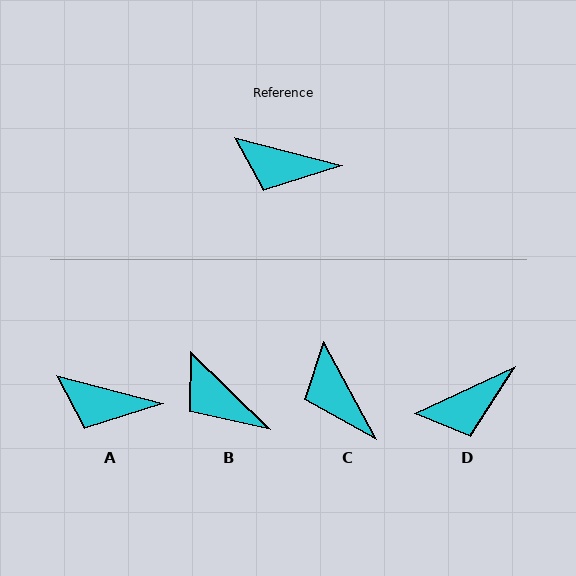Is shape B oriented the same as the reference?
No, it is off by about 30 degrees.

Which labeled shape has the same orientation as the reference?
A.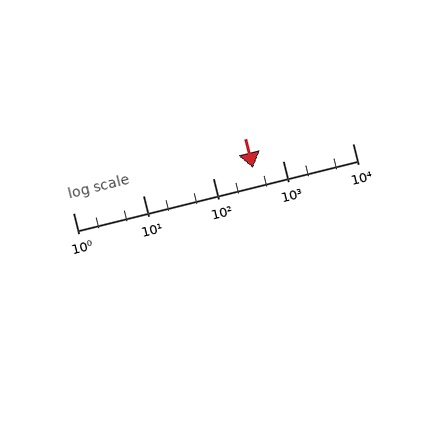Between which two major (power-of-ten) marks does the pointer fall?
The pointer is between 100 and 1000.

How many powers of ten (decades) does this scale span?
The scale spans 4 decades, from 1 to 10000.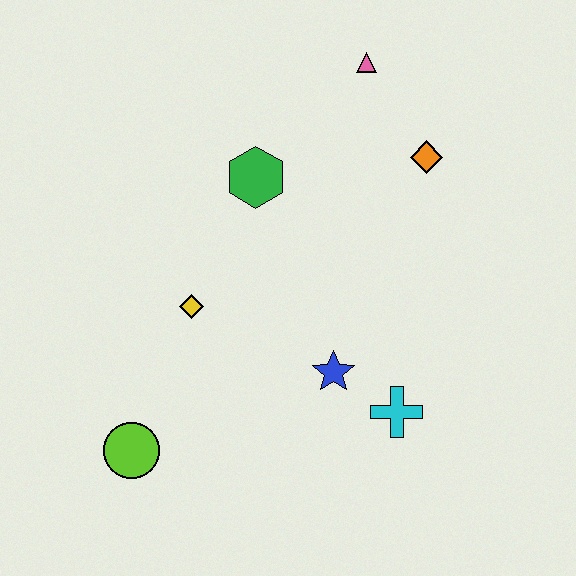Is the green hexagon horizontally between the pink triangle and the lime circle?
Yes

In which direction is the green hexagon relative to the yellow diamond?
The green hexagon is above the yellow diamond.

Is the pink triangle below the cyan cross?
No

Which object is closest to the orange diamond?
The pink triangle is closest to the orange diamond.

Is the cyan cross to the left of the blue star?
No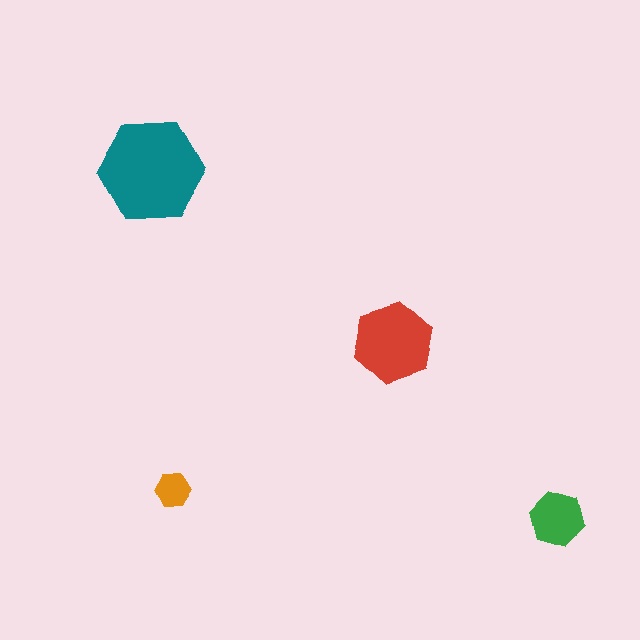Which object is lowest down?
The green hexagon is bottommost.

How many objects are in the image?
There are 4 objects in the image.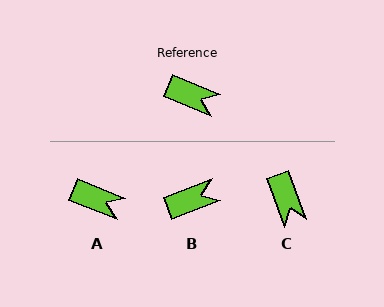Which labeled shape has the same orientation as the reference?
A.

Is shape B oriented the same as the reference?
No, it is off by about 43 degrees.